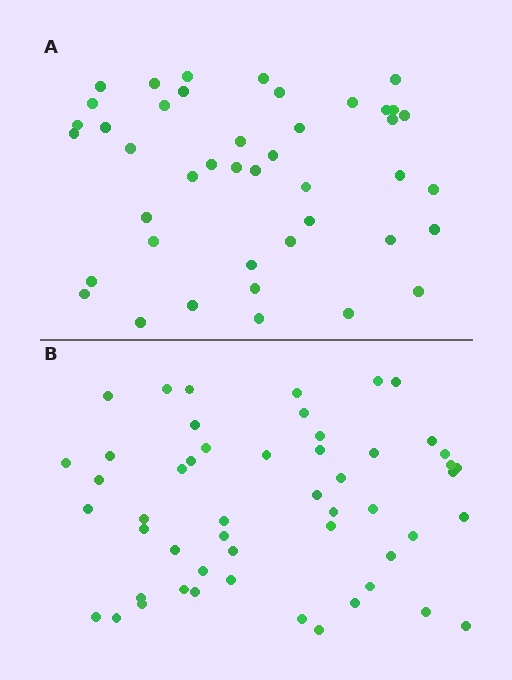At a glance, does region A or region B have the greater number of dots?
Region B (the bottom region) has more dots.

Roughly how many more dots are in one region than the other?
Region B has roughly 8 or so more dots than region A.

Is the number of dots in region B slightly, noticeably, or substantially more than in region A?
Region B has only slightly more — the two regions are fairly close. The ratio is roughly 1.2 to 1.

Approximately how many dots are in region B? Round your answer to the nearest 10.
About 50 dots. (The exact count is 52, which rounds to 50.)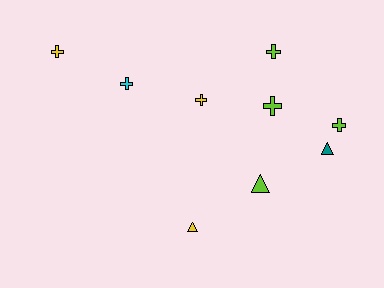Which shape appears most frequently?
Cross, with 6 objects.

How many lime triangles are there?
There is 1 lime triangle.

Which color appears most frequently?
Lime, with 4 objects.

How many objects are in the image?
There are 9 objects.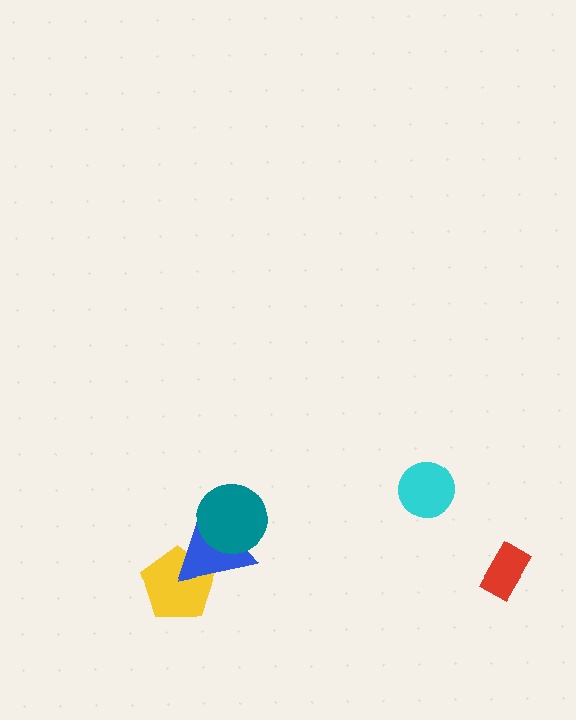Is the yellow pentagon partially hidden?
Yes, it is partially covered by another shape.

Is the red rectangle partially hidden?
No, no other shape covers it.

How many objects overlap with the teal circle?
1 object overlaps with the teal circle.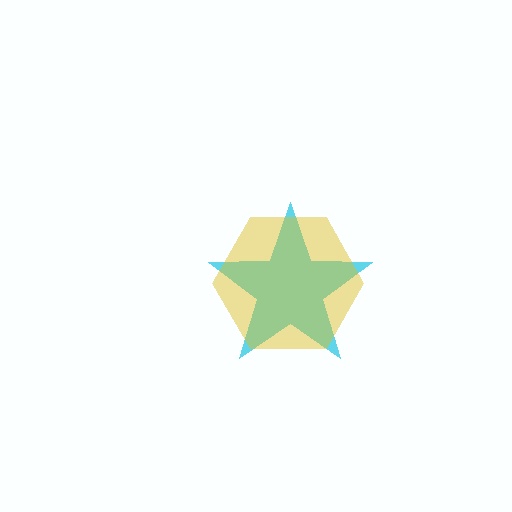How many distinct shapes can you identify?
There are 2 distinct shapes: a cyan star, a yellow hexagon.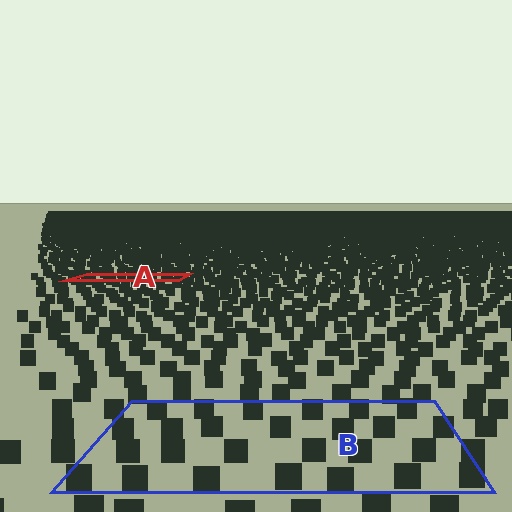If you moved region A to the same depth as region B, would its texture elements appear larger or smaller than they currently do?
They would appear larger. At a closer depth, the same texture elements are projected at a bigger on-screen size.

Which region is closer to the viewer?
Region B is closer. The texture elements there are larger and more spread out.